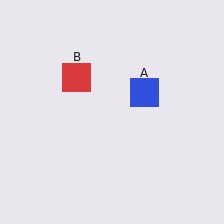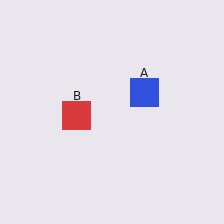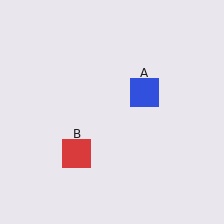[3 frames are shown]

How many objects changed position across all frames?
1 object changed position: red square (object B).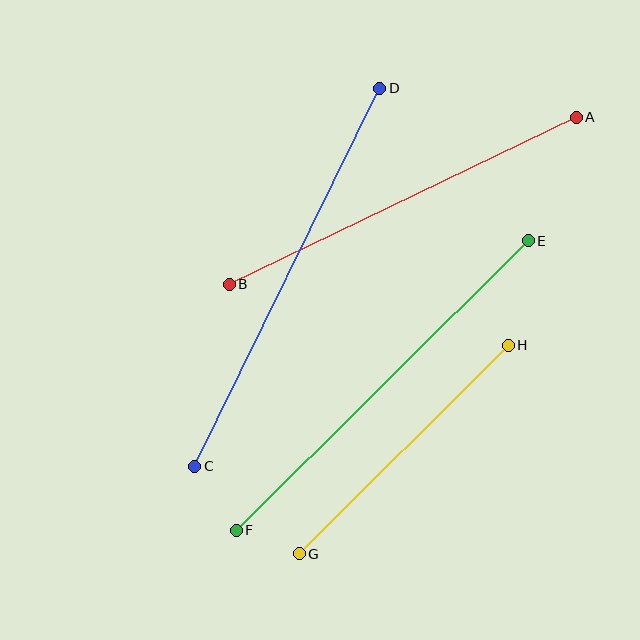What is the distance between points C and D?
The distance is approximately 421 pixels.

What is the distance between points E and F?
The distance is approximately 411 pixels.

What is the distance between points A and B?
The distance is approximately 385 pixels.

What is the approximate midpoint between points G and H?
The midpoint is at approximately (404, 449) pixels.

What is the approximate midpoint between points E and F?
The midpoint is at approximately (382, 386) pixels.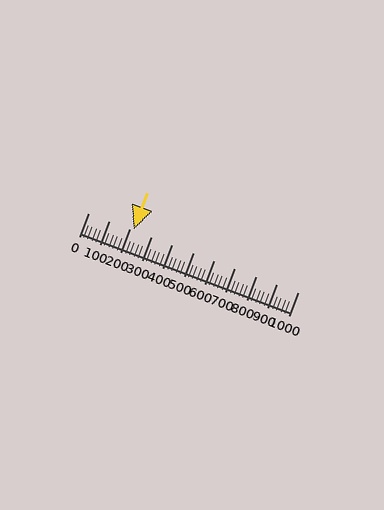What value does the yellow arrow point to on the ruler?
The yellow arrow points to approximately 215.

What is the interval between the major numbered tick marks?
The major tick marks are spaced 100 units apart.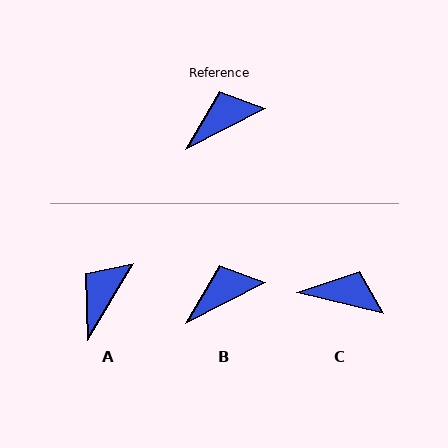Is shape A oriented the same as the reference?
No, it is off by about 32 degrees.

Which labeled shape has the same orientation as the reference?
B.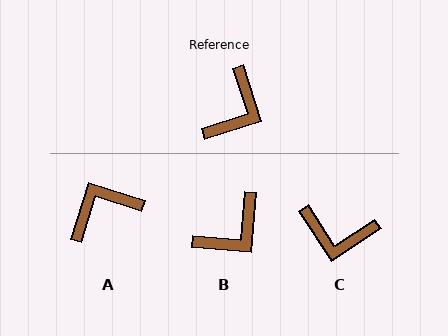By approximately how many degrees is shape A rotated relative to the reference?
Approximately 145 degrees counter-clockwise.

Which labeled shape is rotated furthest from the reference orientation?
A, about 145 degrees away.